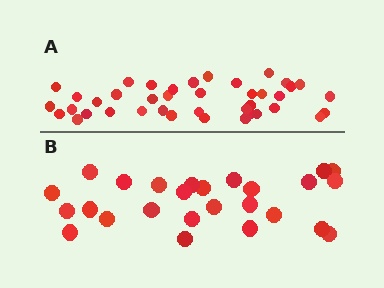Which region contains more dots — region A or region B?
Region A (the top region) has more dots.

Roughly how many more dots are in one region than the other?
Region A has approximately 15 more dots than region B.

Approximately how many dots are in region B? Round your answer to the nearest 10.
About 30 dots. (The exact count is 26, which rounds to 30.)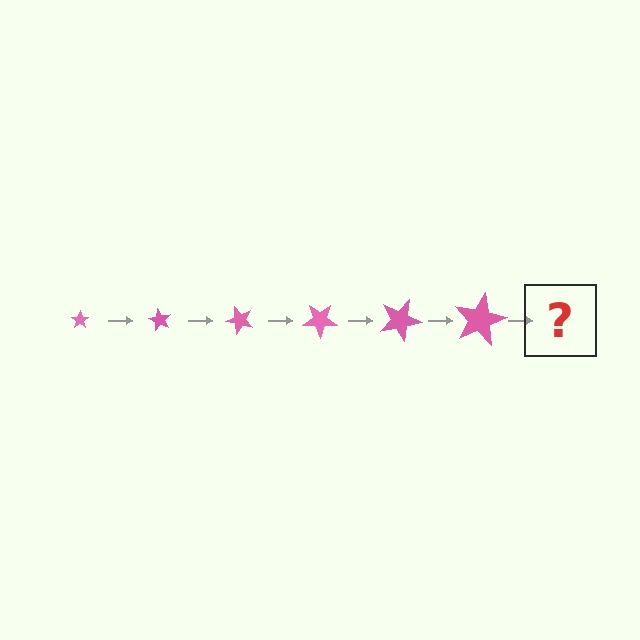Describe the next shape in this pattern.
It should be a star, larger than the previous one and rotated 360 degrees from the start.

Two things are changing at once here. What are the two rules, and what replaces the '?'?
The two rules are that the star grows larger each step and it rotates 60 degrees each step. The '?' should be a star, larger than the previous one and rotated 360 degrees from the start.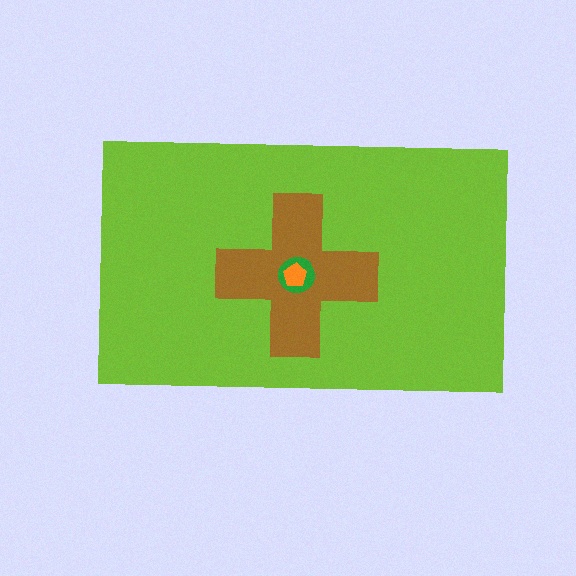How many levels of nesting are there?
4.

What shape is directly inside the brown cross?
The green circle.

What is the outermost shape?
The lime rectangle.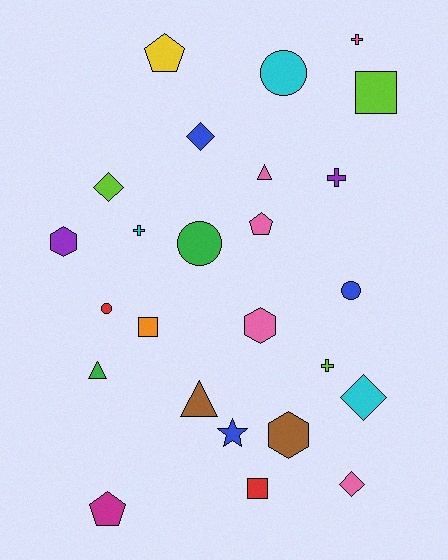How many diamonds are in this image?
There are 4 diamonds.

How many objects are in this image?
There are 25 objects.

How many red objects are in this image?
There are 2 red objects.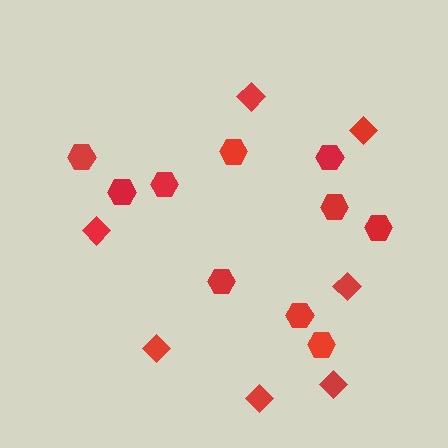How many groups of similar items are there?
There are 2 groups: one group of diamonds (7) and one group of hexagons (10).